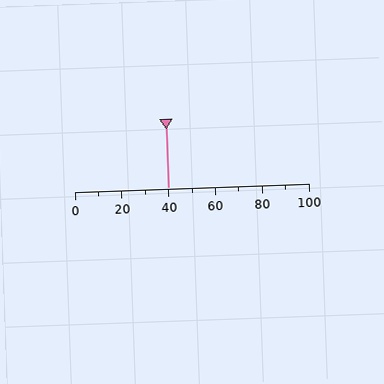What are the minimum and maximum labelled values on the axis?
The axis runs from 0 to 100.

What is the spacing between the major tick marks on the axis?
The major ticks are spaced 20 apart.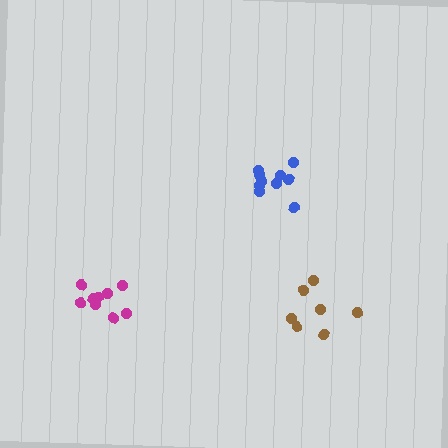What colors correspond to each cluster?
The clusters are colored: blue, magenta, brown.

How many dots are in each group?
Group 1: 10 dots, Group 2: 9 dots, Group 3: 7 dots (26 total).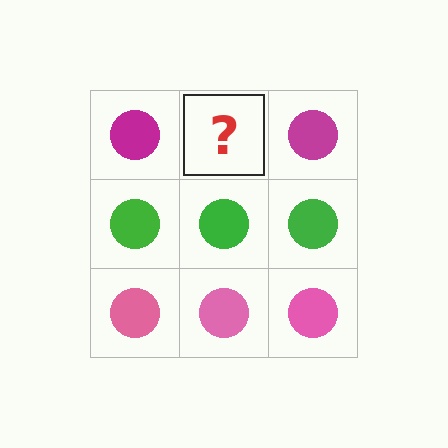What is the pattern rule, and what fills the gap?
The rule is that each row has a consistent color. The gap should be filled with a magenta circle.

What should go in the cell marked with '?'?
The missing cell should contain a magenta circle.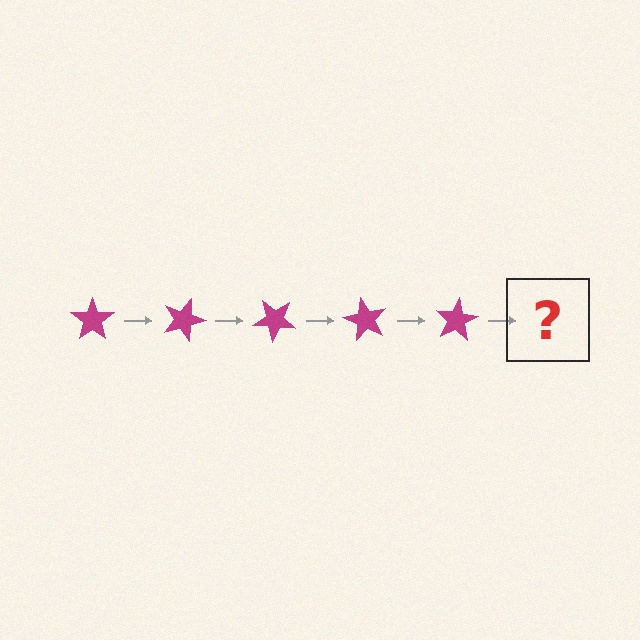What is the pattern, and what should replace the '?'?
The pattern is that the star rotates 20 degrees each step. The '?' should be a magenta star rotated 100 degrees.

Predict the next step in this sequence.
The next step is a magenta star rotated 100 degrees.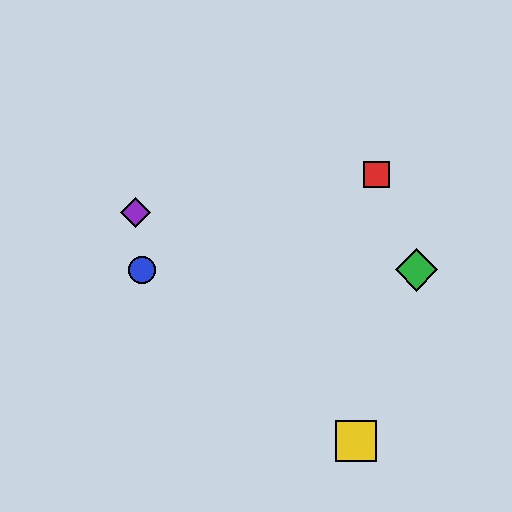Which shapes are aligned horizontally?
The blue circle, the green diamond are aligned horizontally.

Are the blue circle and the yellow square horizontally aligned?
No, the blue circle is at y≈270 and the yellow square is at y≈441.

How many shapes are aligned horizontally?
2 shapes (the blue circle, the green diamond) are aligned horizontally.